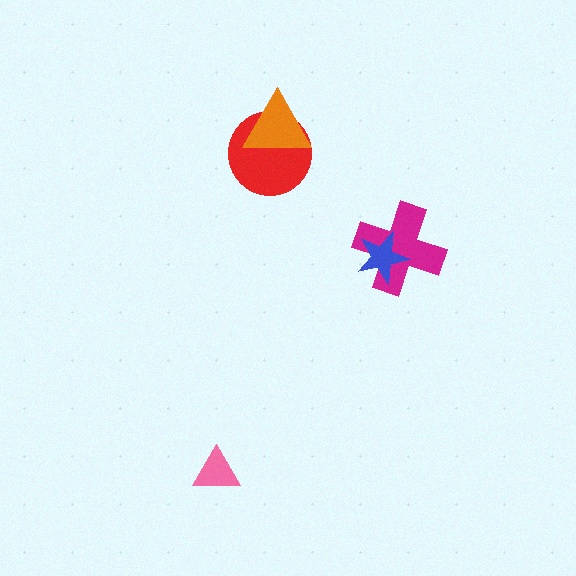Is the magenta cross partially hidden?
Yes, it is partially covered by another shape.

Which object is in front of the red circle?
The orange triangle is in front of the red circle.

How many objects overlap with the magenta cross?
1 object overlaps with the magenta cross.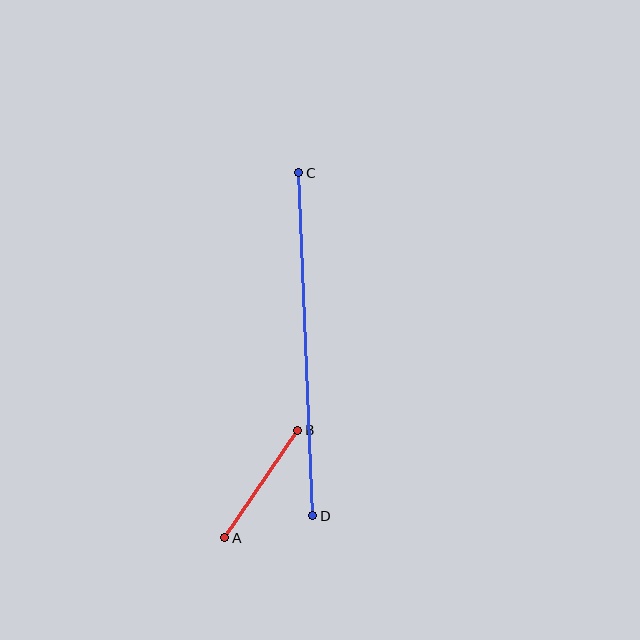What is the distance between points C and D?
The distance is approximately 344 pixels.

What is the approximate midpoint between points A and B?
The midpoint is at approximately (261, 484) pixels.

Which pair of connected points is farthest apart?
Points C and D are farthest apart.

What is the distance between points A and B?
The distance is approximately 130 pixels.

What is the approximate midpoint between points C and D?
The midpoint is at approximately (306, 344) pixels.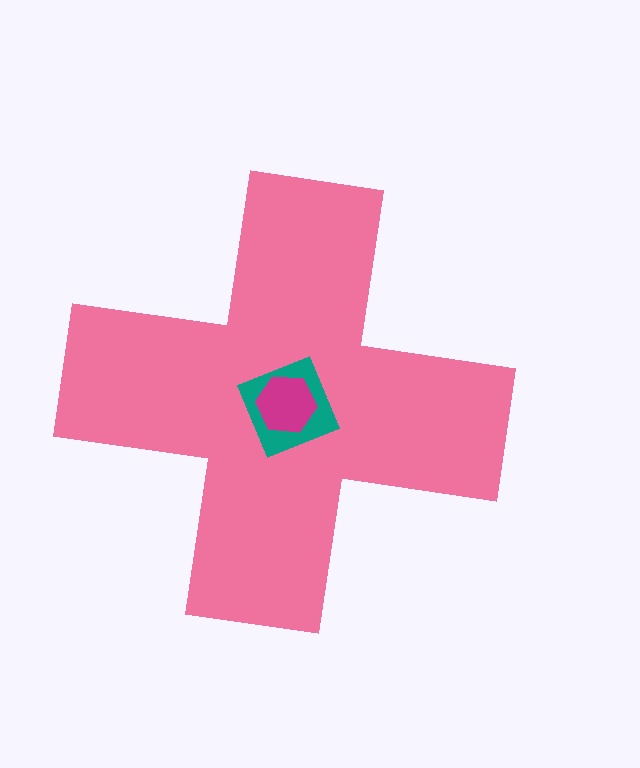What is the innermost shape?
The magenta hexagon.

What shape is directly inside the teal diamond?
The magenta hexagon.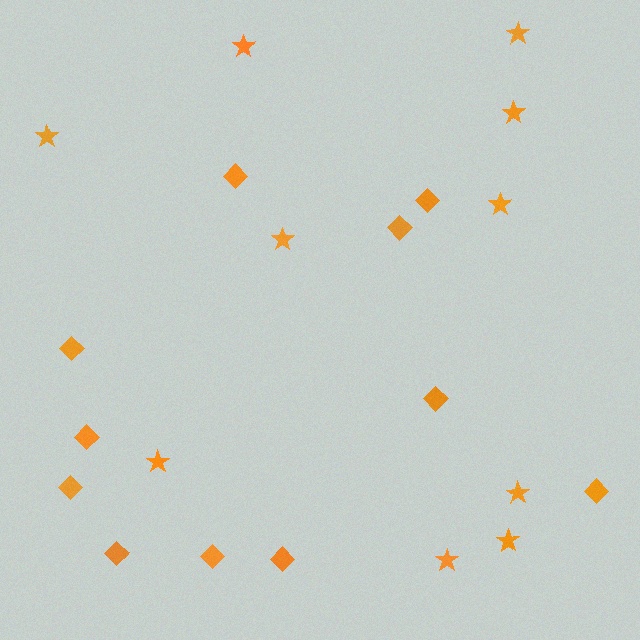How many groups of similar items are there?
There are 2 groups: one group of stars (10) and one group of diamonds (11).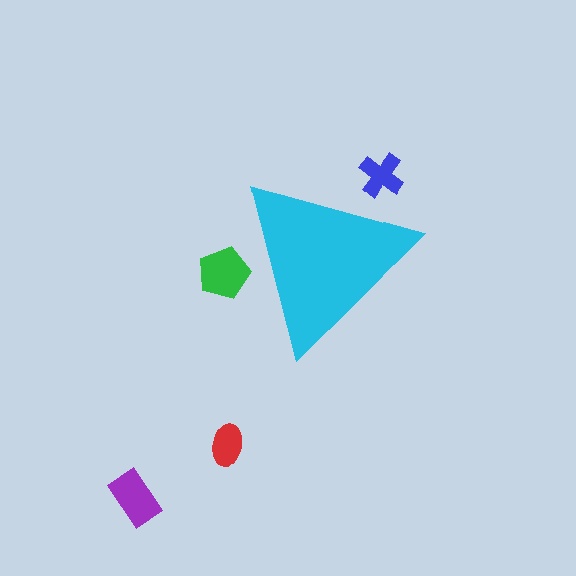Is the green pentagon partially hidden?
Yes, the green pentagon is partially hidden behind the cyan triangle.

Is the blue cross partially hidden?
Yes, the blue cross is partially hidden behind the cyan triangle.